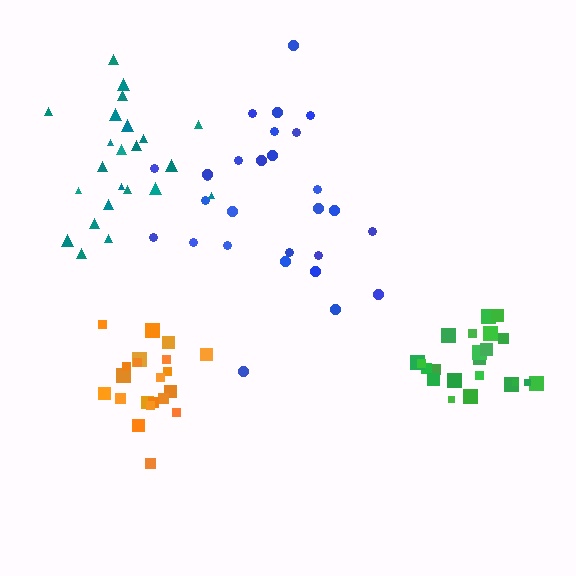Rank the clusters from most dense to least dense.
green, orange, teal, blue.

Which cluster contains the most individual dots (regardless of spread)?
Blue (29).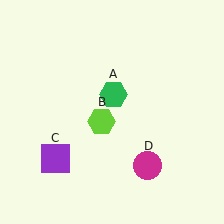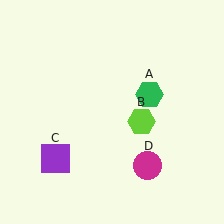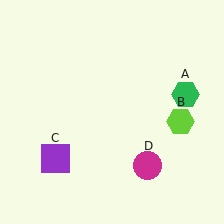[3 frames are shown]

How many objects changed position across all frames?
2 objects changed position: green hexagon (object A), lime hexagon (object B).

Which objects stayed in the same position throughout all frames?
Purple square (object C) and magenta circle (object D) remained stationary.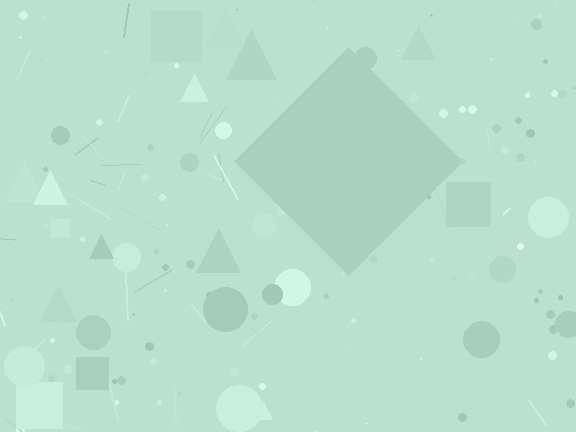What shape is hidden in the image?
A diamond is hidden in the image.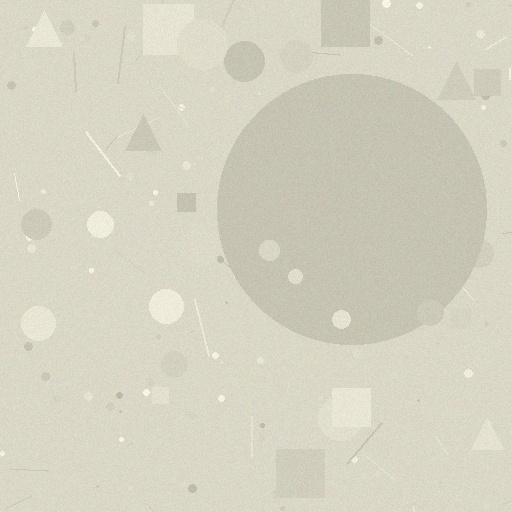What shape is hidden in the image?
A circle is hidden in the image.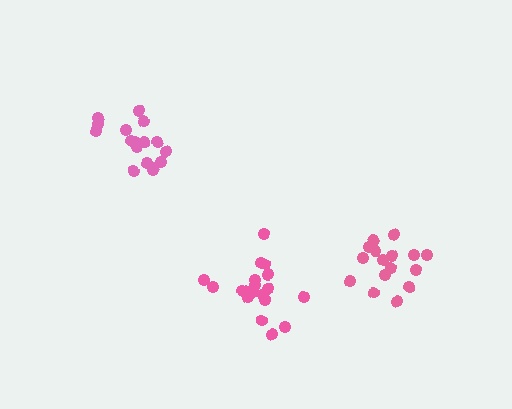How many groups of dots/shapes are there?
There are 3 groups.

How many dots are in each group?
Group 1: 19 dots, Group 2: 17 dots, Group 3: 16 dots (52 total).